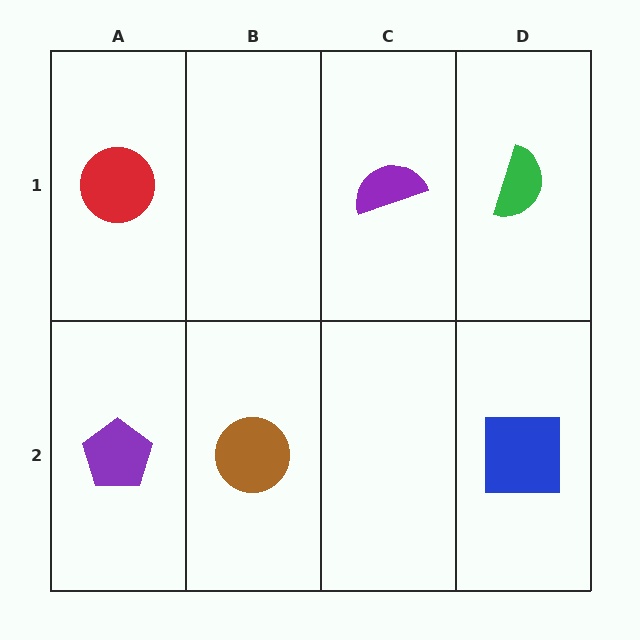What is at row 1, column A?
A red circle.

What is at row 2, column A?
A purple pentagon.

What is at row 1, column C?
A purple semicircle.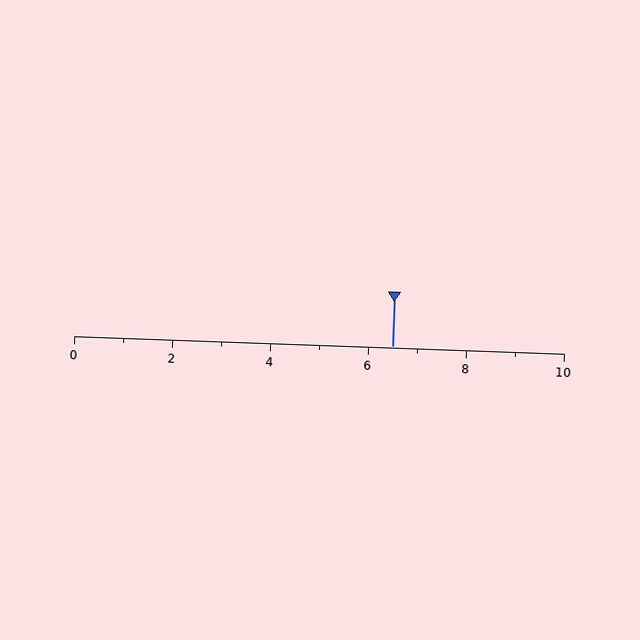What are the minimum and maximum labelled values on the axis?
The axis runs from 0 to 10.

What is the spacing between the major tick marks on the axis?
The major ticks are spaced 2 apart.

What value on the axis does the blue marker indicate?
The marker indicates approximately 6.5.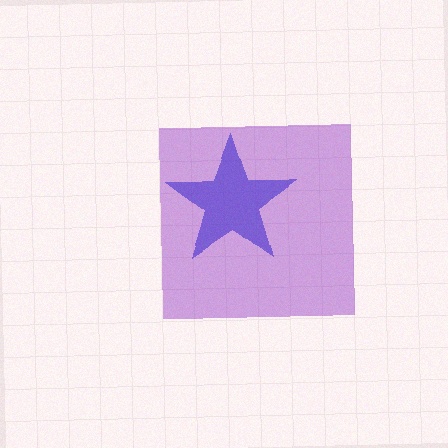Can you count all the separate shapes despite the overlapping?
Yes, there are 2 separate shapes.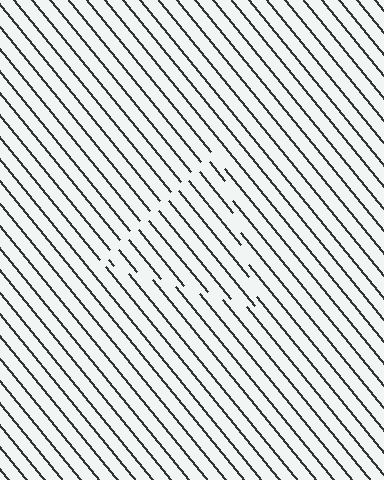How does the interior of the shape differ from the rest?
The interior of the shape contains the same grating, shifted by half a period — the contour is defined by the phase discontinuity where line-ends from the inner and outer gratings abut.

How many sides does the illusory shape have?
3 sides — the line-ends trace a triangle.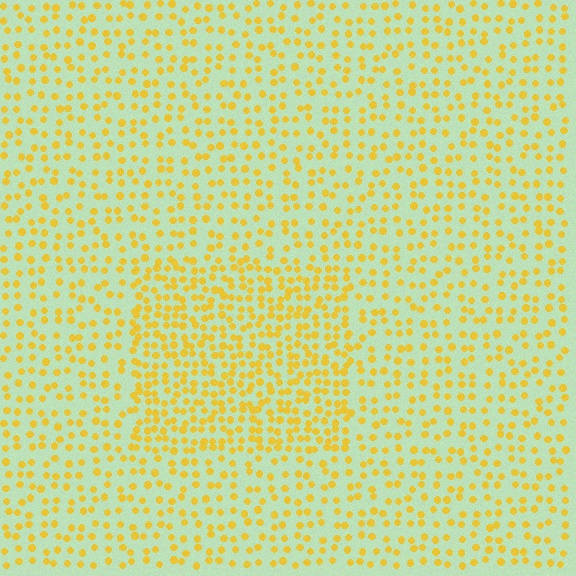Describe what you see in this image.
The image contains small yellow elements arranged at two different densities. A rectangle-shaped region is visible where the elements are more densely packed than the surrounding area.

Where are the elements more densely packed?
The elements are more densely packed inside the rectangle boundary.